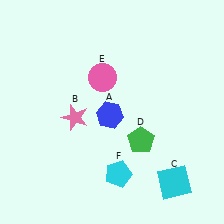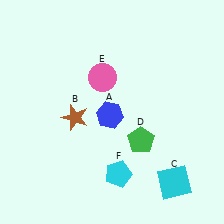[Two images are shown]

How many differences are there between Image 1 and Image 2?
There is 1 difference between the two images.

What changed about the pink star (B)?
In Image 1, B is pink. In Image 2, it changed to brown.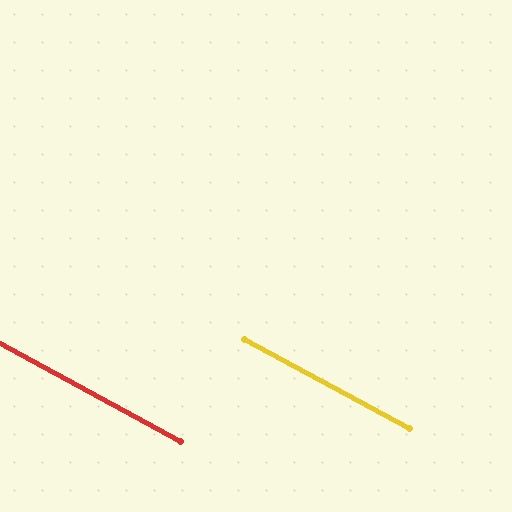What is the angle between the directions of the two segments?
Approximately 0 degrees.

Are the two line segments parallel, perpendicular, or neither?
Parallel — their directions differ by only 0.3°.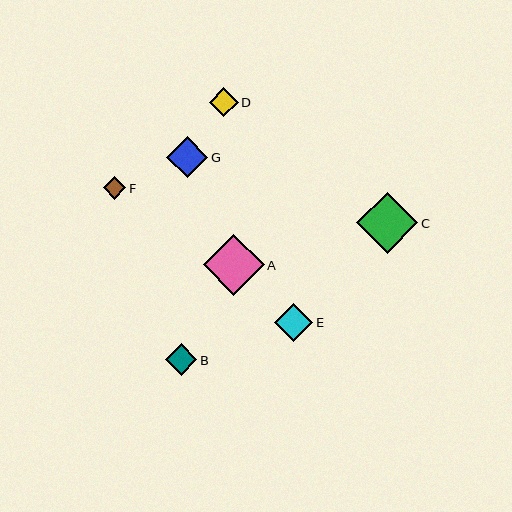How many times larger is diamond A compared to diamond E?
Diamond A is approximately 1.6 times the size of diamond E.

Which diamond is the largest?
Diamond C is the largest with a size of approximately 61 pixels.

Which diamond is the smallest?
Diamond F is the smallest with a size of approximately 23 pixels.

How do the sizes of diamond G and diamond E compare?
Diamond G and diamond E are approximately the same size.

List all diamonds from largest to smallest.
From largest to smallest: C, A, G, E, B, D, F.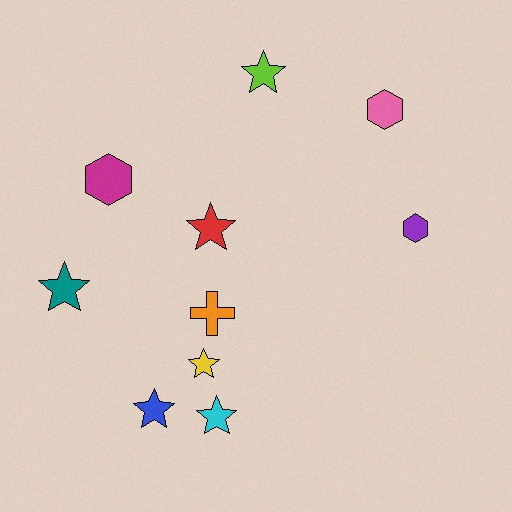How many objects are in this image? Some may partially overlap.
There are 10 objects.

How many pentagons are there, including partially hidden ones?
There are no pentagons.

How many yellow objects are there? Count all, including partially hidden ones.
There is 1 yellow object.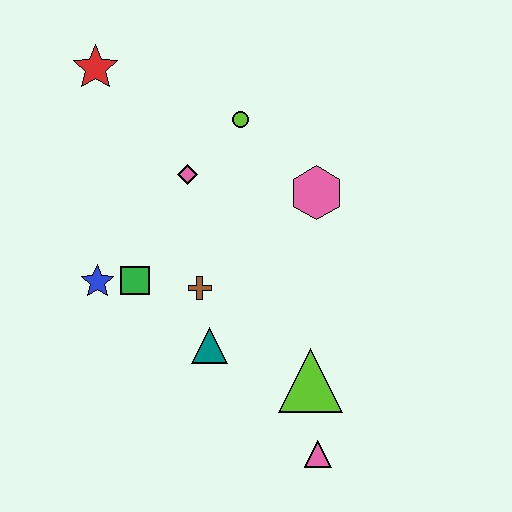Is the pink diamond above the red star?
No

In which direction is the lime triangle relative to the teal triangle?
The lime triangle is to the right of the teal triangle.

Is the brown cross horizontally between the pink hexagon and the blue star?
Yes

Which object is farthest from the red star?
The pink triangle is farthest from the red star.